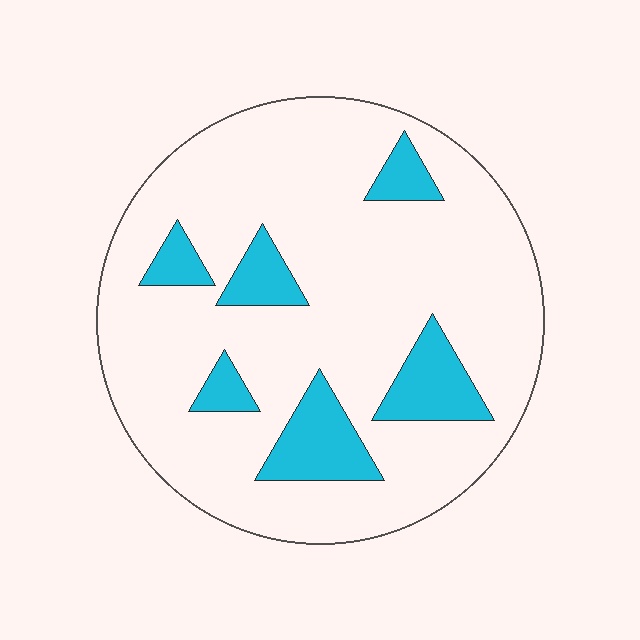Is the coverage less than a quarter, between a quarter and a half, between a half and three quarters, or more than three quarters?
Less than a quarter.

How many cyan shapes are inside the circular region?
6.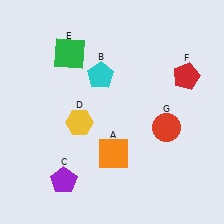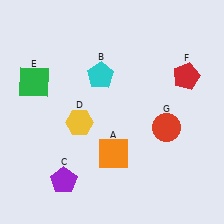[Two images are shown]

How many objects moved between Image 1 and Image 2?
1 object moved between the two images.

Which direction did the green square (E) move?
The green square (E) moved left.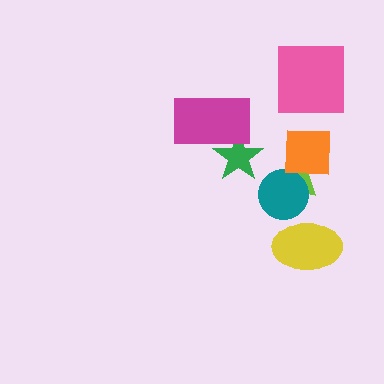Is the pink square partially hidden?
No, no other shape covers it.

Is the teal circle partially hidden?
Yes, it is partially covered by another shape.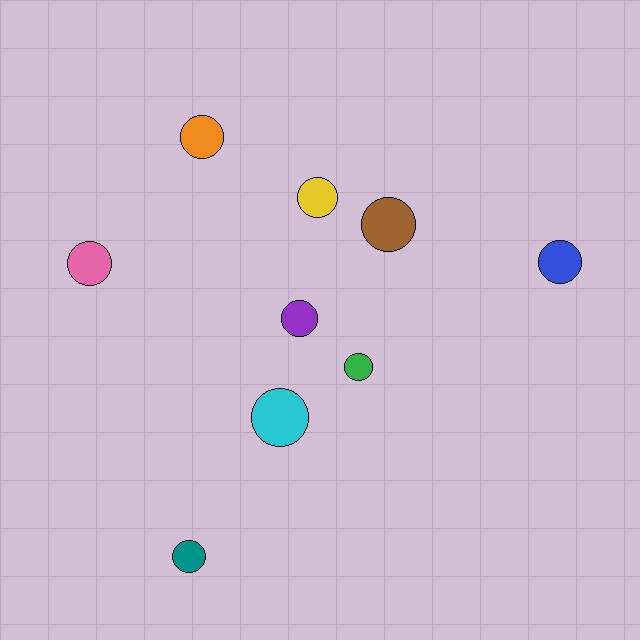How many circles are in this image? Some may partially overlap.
There are 9 circles.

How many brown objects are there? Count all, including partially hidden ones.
There is 1 brown object.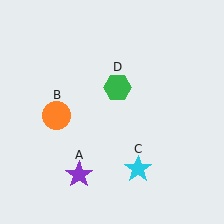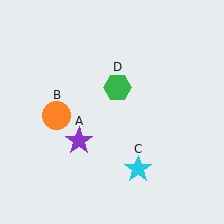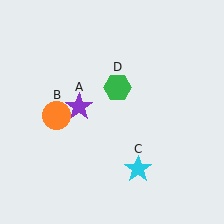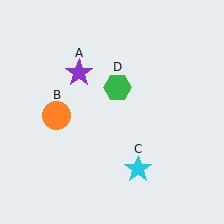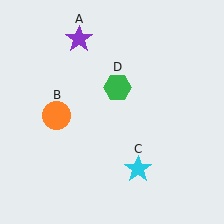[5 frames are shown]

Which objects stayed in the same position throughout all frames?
Orange circle (object B) and cyan star (object C) and green hexagon (object D) remained stationary.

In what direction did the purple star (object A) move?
The purple star (object A) moved up.